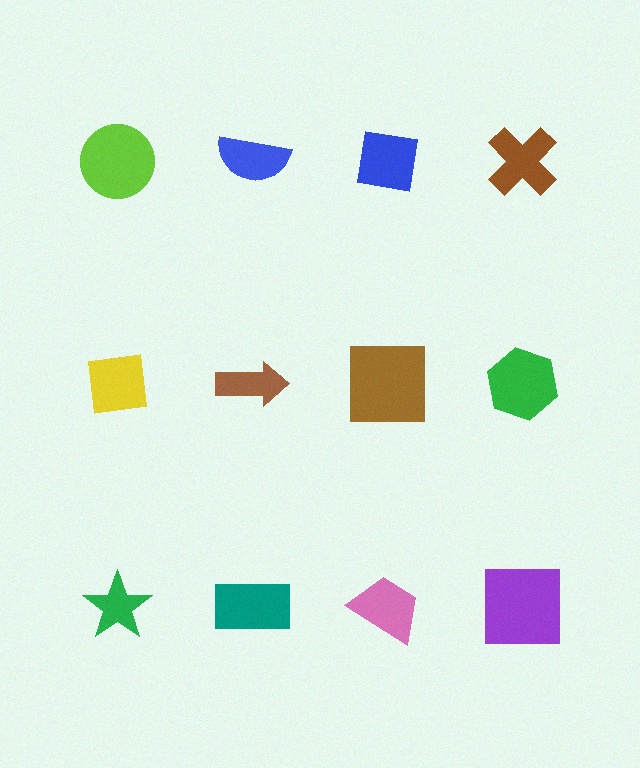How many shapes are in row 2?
4 shapes.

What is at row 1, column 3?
A blue square.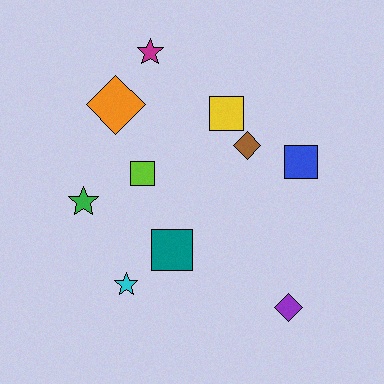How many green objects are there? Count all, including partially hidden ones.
There is 1 green object.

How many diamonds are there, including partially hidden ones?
There are 3 diamonds.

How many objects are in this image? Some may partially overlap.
There are 10 objects.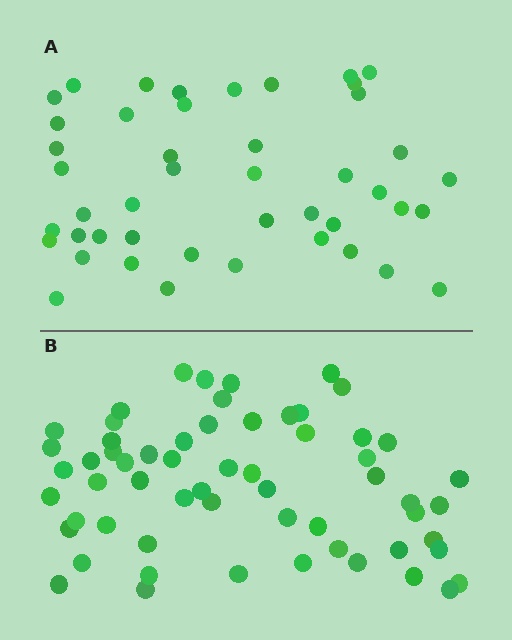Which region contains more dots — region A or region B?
Region B (the bottom region) has more dots.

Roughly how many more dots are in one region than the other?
Region B has approximately 15 more dots than region A.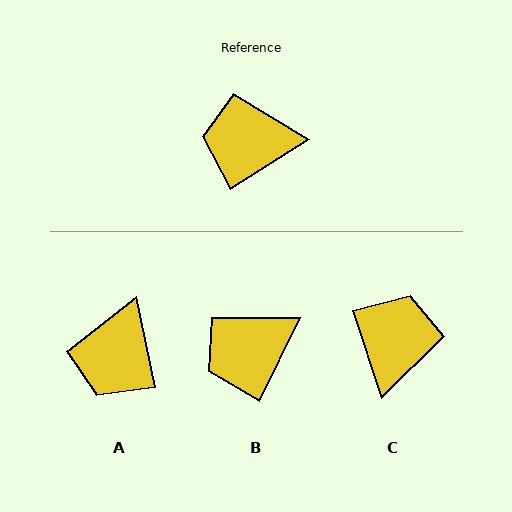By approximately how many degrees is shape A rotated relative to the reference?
Approximately 69 degrees counter-clockwise.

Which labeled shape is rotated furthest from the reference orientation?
C, about 104 degrees away.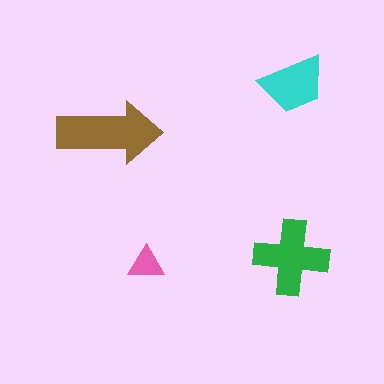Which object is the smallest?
The pink triangle.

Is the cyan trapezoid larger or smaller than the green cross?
Smaller.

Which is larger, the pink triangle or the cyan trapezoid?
The cyan trapezoid.